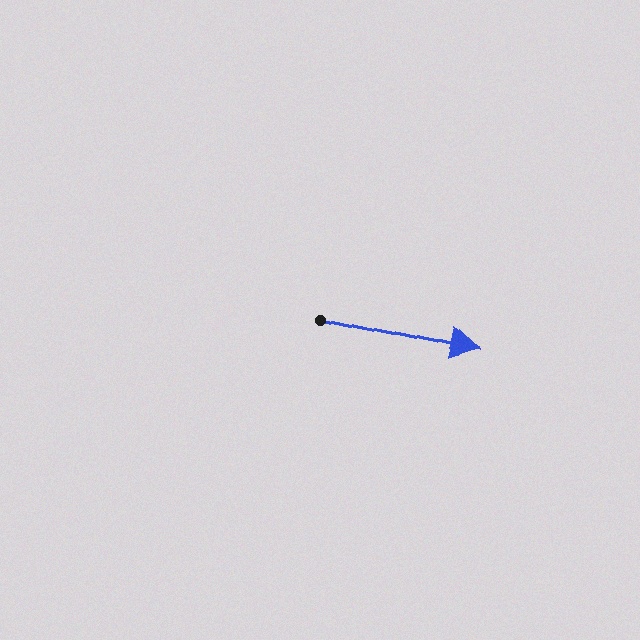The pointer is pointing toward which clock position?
Roughly 3 o'clock.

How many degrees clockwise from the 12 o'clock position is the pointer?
Approximately 102 degrees.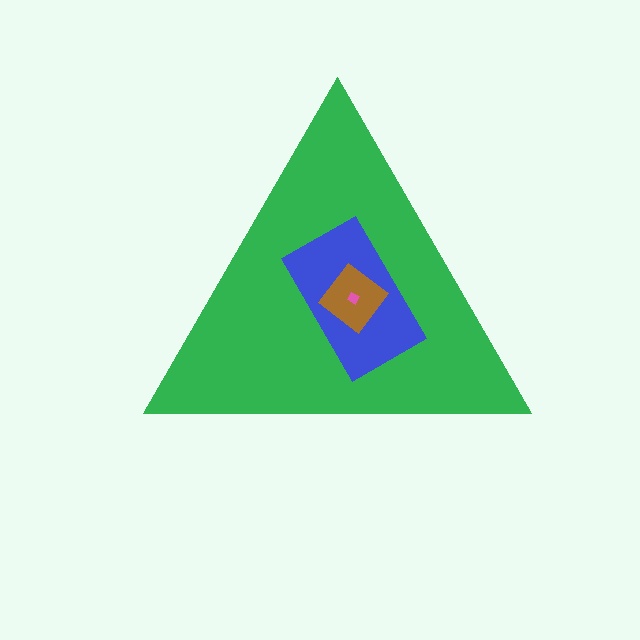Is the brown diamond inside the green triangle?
Yes.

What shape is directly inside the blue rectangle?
The brown diamond.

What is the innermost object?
The pink diamond.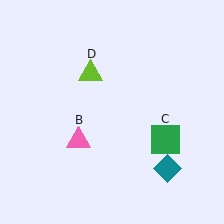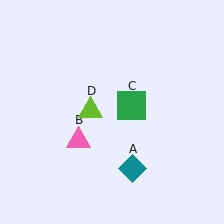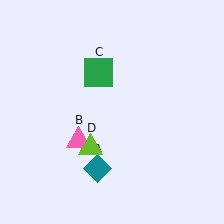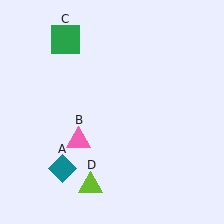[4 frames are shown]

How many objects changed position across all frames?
3 objects changed position: teal diamond (object A), green square (object C), lime triangle (object D).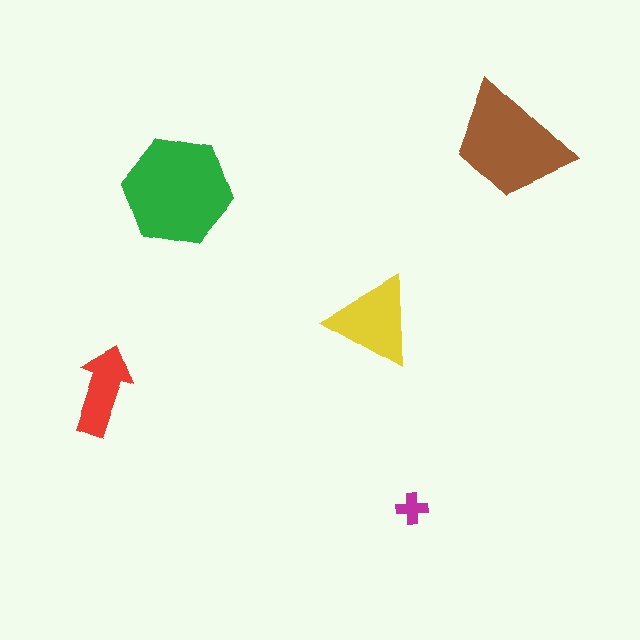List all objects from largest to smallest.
The green hexagon, the brown trapezoid, the yellow triangle, the red arrow, the magenta cross.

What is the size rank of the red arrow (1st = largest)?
4th.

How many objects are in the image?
There are 5 objects in the image.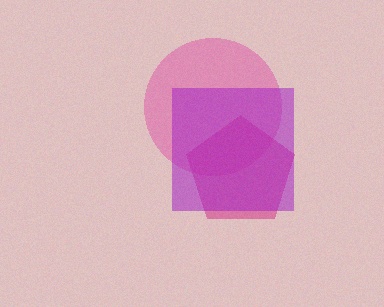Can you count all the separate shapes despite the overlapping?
Yes, there are 3 separate shapes.